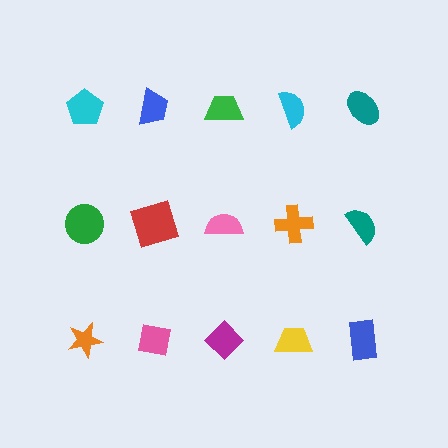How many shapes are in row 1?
5 shapes.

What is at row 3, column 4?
A yellow trapezoid.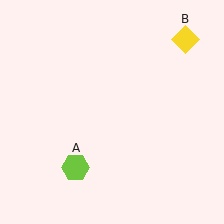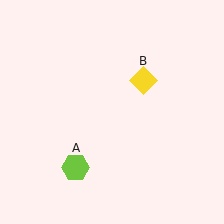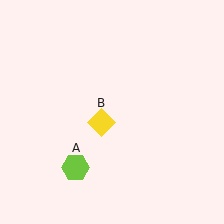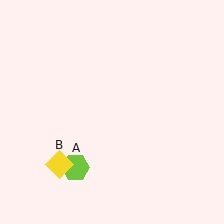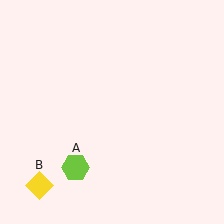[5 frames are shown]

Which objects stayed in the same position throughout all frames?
Lime hexagon (object A) remained stationary.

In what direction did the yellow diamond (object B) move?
The yellow diamond (object B) moved down and to the left.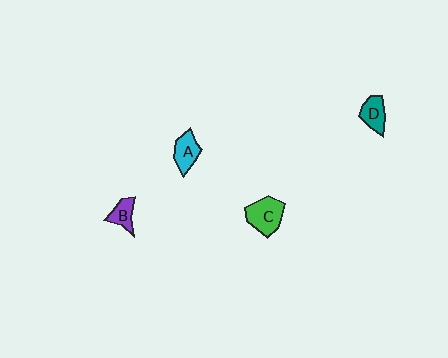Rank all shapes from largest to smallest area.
From largest to smallest: C (green), A (cyan), D (teal), B (purple).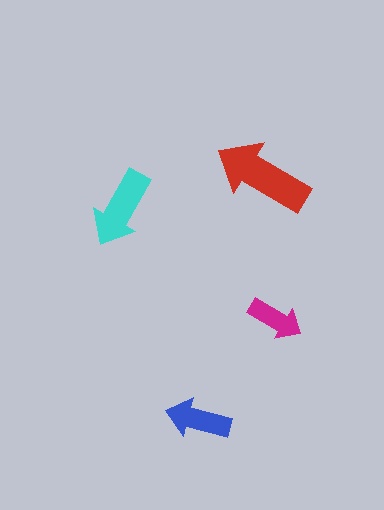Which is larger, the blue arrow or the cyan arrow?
The cyan one.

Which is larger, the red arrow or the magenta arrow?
The red one.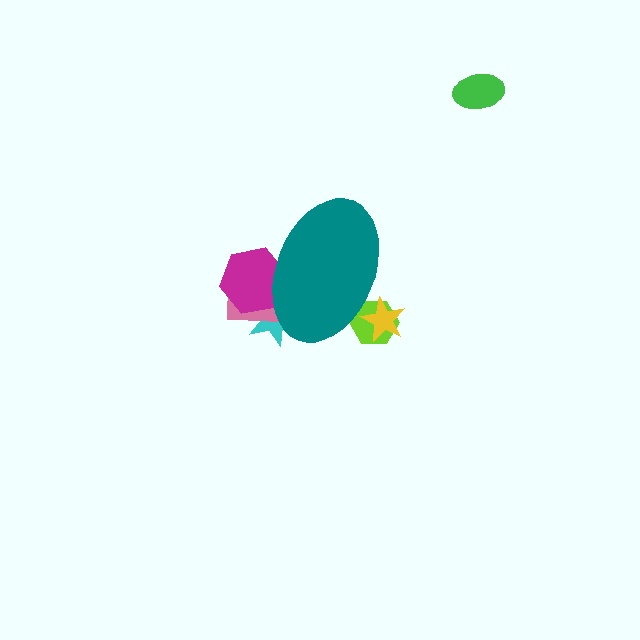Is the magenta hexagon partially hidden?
Yes, the magenta hexagon is partially hidden behind the teal ellipse.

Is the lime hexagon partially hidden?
Yes, the lime hexagon is partially hidden behind the teal ellipse.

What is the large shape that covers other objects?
A teal ellipse.